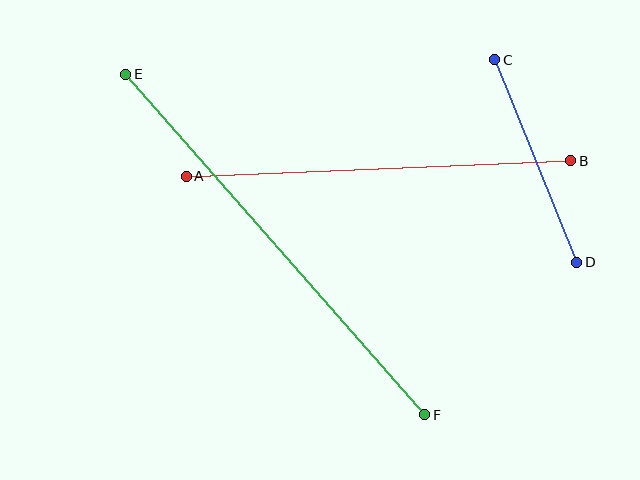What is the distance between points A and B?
The distance is approximately 385 pixels.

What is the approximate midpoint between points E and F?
The midpoint is at approximately (275, 245) pixels.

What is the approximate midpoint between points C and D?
The midpoint is at approximately (536, 161) pixels.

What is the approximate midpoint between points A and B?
The midpoint is at approximately (378, 168) pixels.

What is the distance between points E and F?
The distance is approximately 453 pixels.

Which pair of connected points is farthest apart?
Points E and F are farthest apart.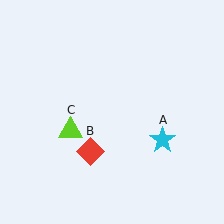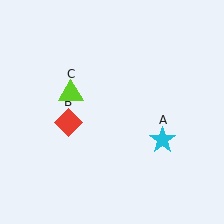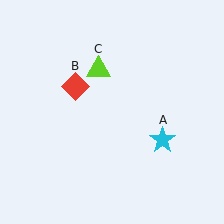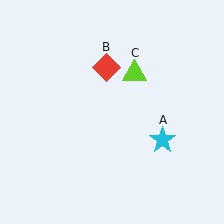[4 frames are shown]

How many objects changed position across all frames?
2 objects changed position: red diamond (object B), lime triangle (object C).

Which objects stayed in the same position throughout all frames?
Cyan star (object A) remained stationary.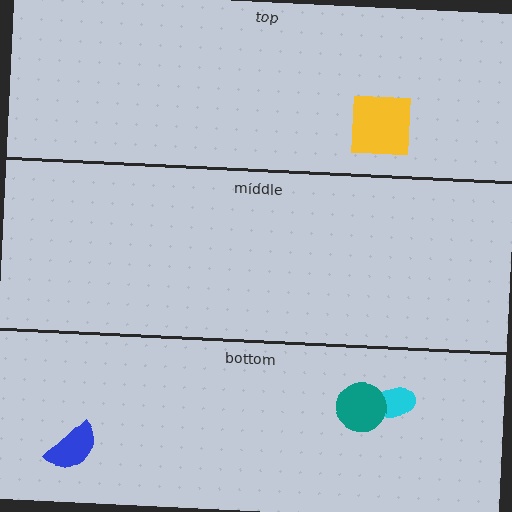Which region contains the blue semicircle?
The bottom region.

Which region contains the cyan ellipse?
The bottom region.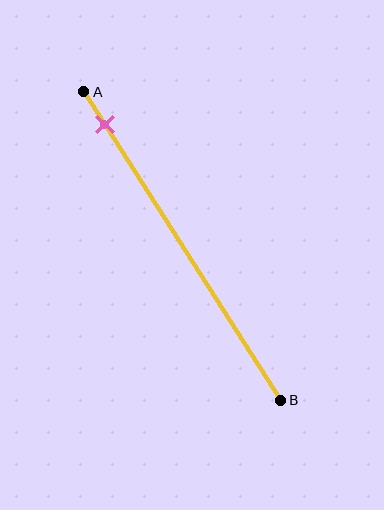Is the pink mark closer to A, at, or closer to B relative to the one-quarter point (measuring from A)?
The pink mark is closer to point A than the one-quarter point of segment AB.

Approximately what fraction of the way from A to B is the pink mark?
The pink mark is approximately 10% of the way from A to B.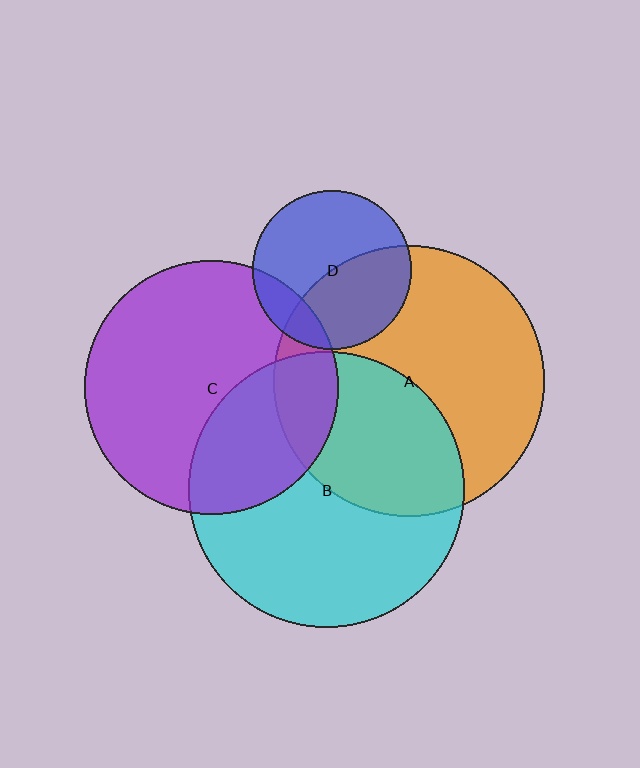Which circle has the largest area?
Circle B (cyan).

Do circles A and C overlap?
Yes.